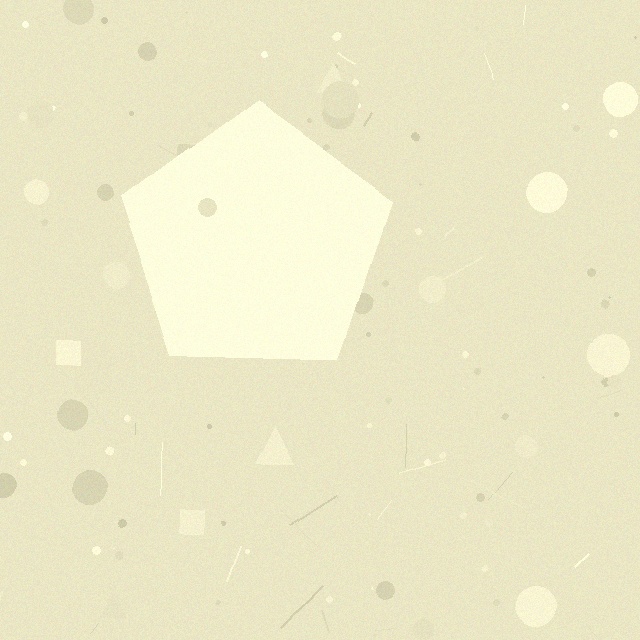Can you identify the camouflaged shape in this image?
The camouflaged shape is a pentagon.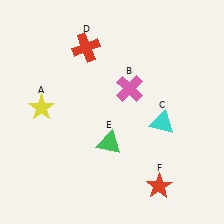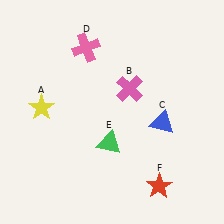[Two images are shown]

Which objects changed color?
C changed from cyan to blue. D changed from red to pink.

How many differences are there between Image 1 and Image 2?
There are 2 differences between the two images.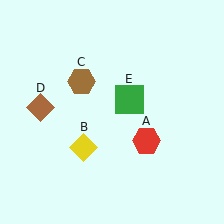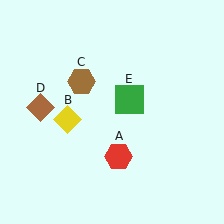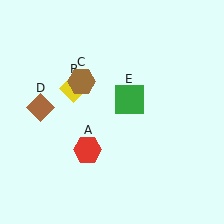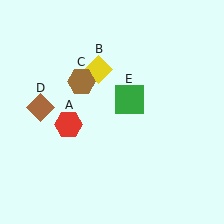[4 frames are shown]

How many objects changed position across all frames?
2 objects changed position: red hexagon (object A), yellow diamond (object B).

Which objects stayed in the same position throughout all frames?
Brown hexagon (object C) and brown diamond (object D) and green square (object E) remained stationary.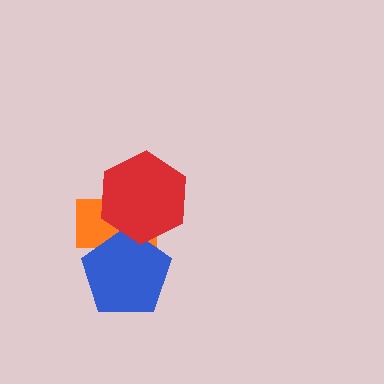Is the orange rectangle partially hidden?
Yes, it is partially covered by another shape.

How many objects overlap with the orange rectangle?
2 objects overlap with the orange rectangle.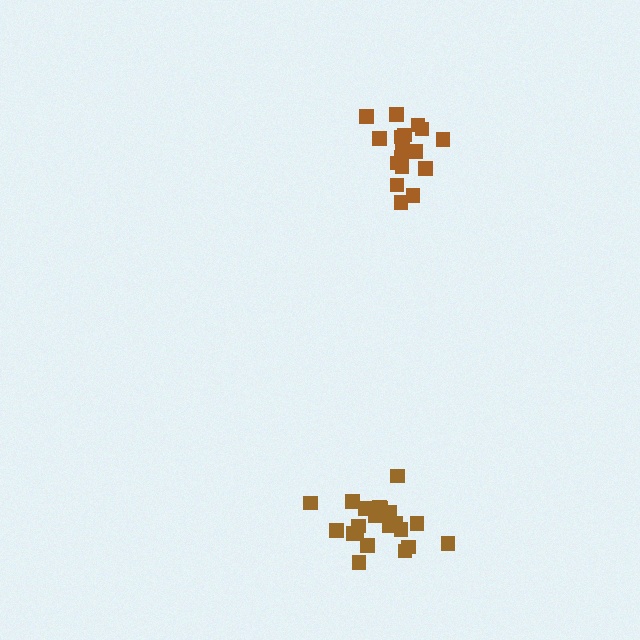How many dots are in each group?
Group 1: 17 dots, Group 2: 21 dots (38 total).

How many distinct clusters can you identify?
There are 2 distinct clusters.